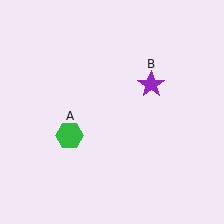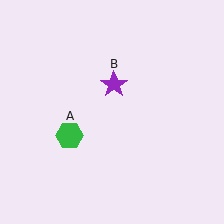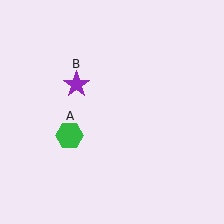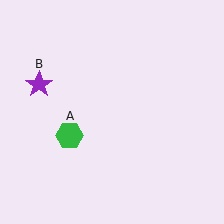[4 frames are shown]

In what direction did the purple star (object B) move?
The purple star (object B) moved left.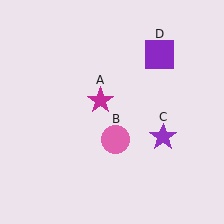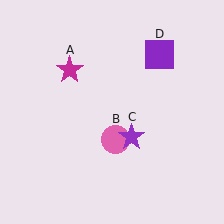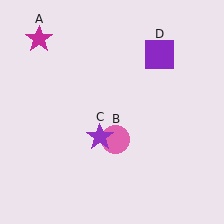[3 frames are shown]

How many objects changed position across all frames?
2 objects changed position: magenta star (object A), purple star (object C).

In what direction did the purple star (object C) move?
The purple star (object C) moved left.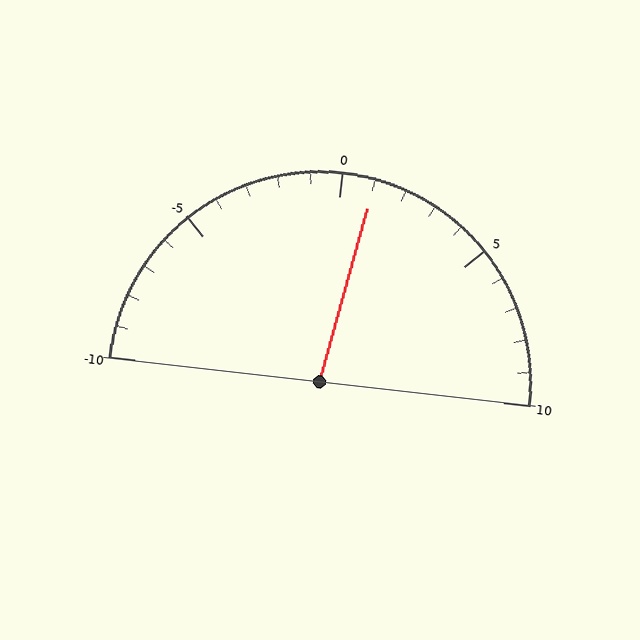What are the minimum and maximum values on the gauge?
The gauge ranges from -10 to 10.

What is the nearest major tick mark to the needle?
The nearest major tick mark is 0.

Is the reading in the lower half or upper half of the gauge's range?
The reading is in the upper half of the range (-10 to 10).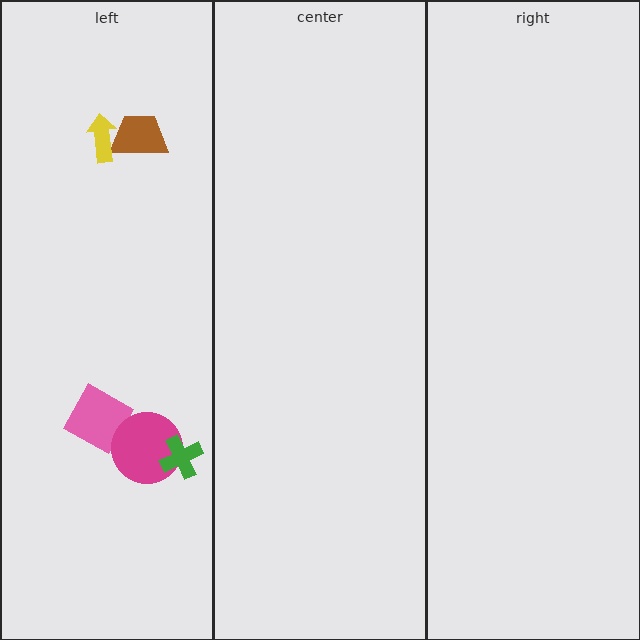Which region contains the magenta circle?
The left region.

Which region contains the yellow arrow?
The left region.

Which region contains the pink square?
The left region.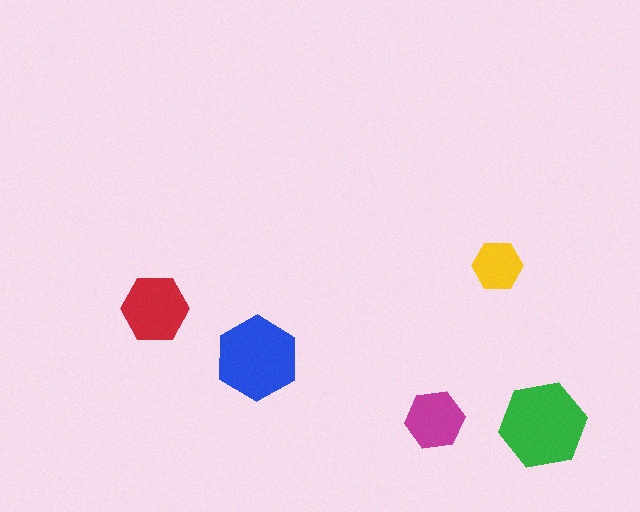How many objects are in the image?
There are 5 objects in the image.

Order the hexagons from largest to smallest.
the green one, the blue one, the red one, the magenta one, the yellow one.